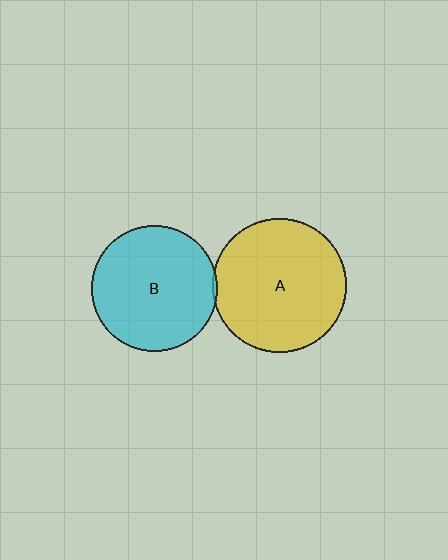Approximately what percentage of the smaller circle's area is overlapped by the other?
Approximately 5%.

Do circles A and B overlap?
Yes.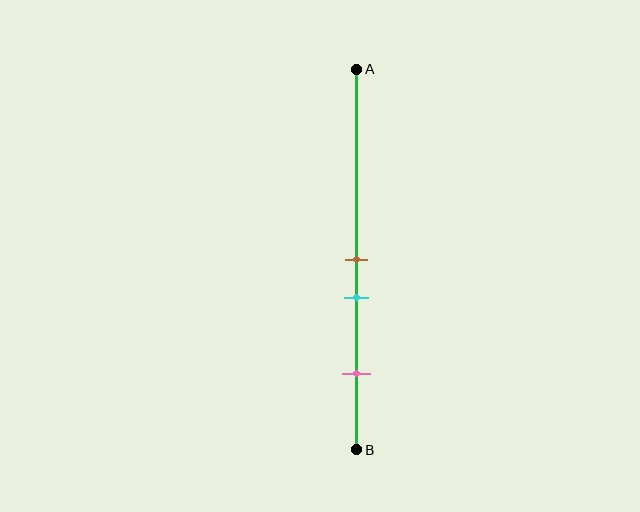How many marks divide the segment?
There are 3 marks dividing the segment.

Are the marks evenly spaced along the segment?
No, the marks are not evenly spaced.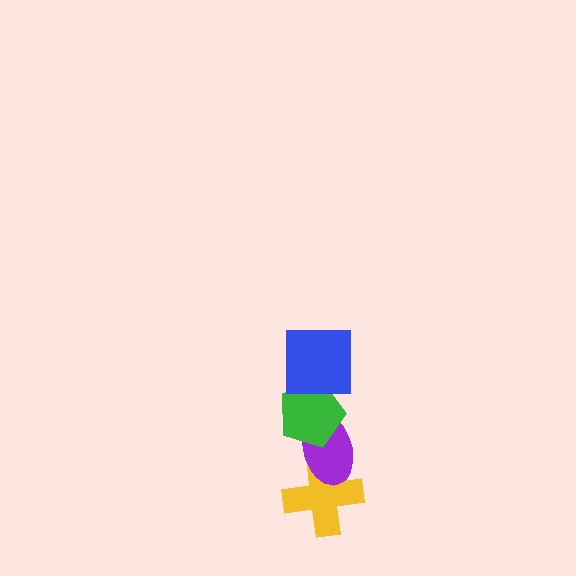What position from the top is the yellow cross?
The yellow cross is 4th from the top.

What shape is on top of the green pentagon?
The blue square is on top of the green pentagon.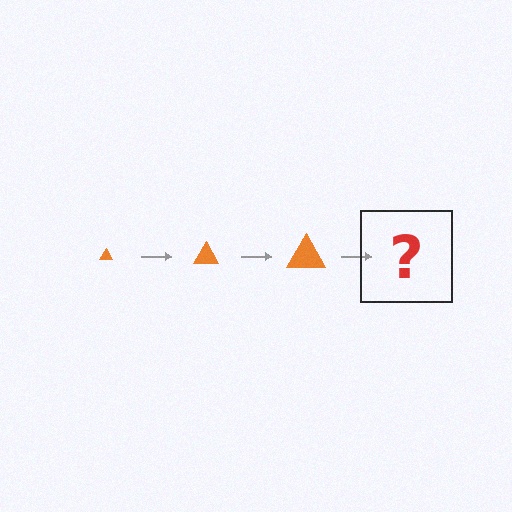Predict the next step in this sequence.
The next step is an orange triangle, larger than the previous one.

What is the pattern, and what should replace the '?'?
The pattern is that the triangle gets progressively larger each step. The '?' should be an orange triangle, larger than the previous one.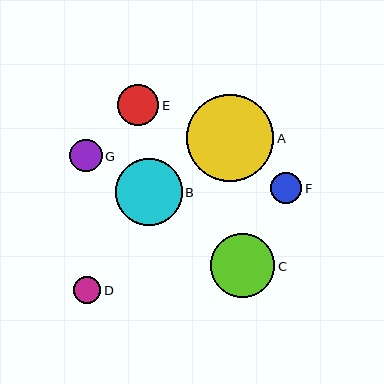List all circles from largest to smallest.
From largest to smallest: A, B, C, E, G, F, D.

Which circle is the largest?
Circle A is the largest with a size of approximately 87 pixels.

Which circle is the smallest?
Circle D is the smallest with a size of approximately 27 pixels.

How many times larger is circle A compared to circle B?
Circle A is approximately 1.3 times the size of circle B.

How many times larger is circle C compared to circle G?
Circle C is approximately 2.0 times the size of circle G.